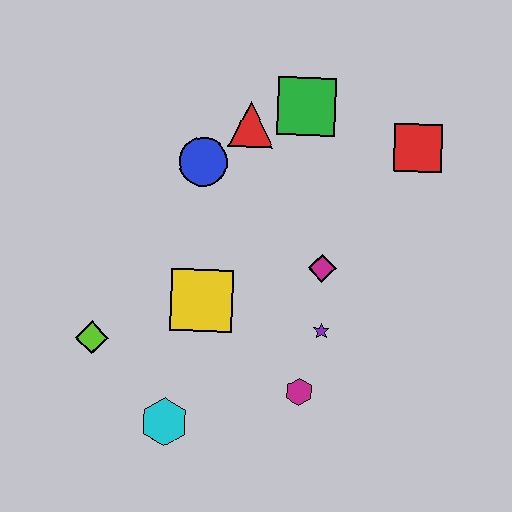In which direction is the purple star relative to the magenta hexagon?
The purple star is above the magenta hexagon.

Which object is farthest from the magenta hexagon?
The green square is farthest from the magenta hexagon.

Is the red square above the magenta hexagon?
Yes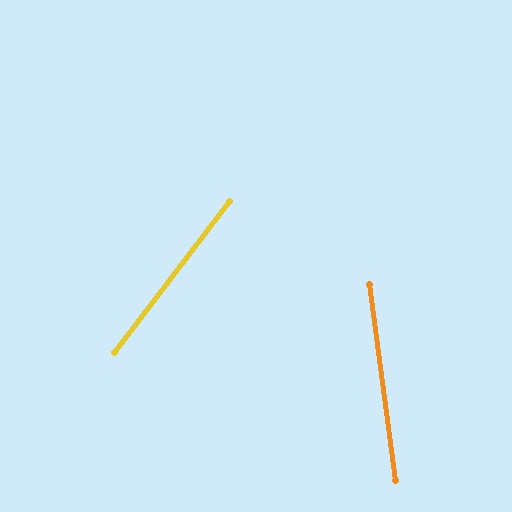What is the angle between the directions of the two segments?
Approximately 45 degrees.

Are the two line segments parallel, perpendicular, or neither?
Neither parallel nor perpendicular — they differ by about 45°.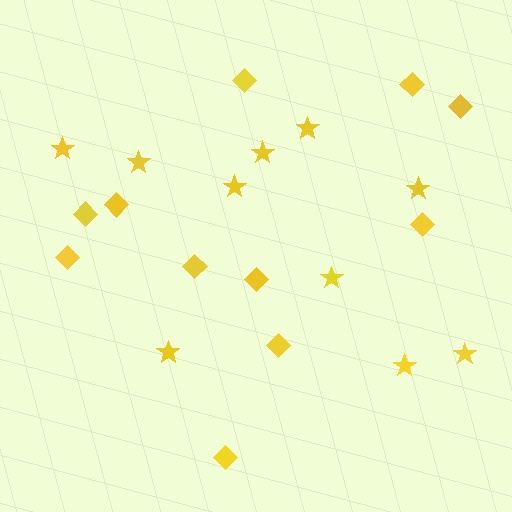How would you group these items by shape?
There are 2 groups: one group of stars (10) and one group of diamonds (11).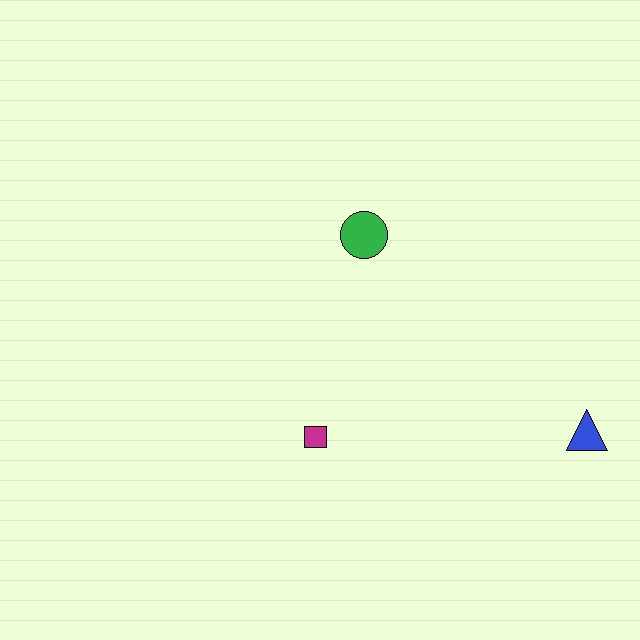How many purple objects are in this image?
There are no purple objects.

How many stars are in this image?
There are no stars.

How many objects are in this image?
There are 3 objects.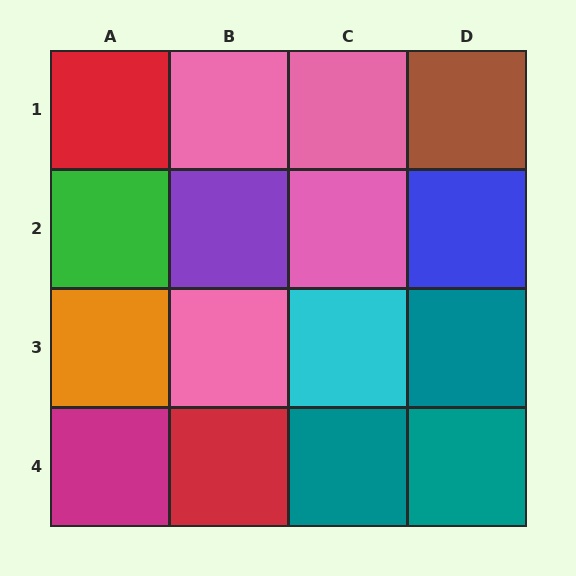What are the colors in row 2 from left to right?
Green, purple, pink, blue.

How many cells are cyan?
1 cell is cyan.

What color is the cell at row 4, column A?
Magenta.